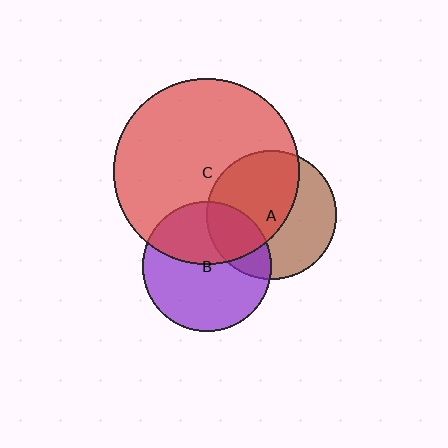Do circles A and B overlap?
Yes.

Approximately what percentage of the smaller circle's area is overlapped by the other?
Approximately 25%.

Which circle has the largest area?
Circle C (red).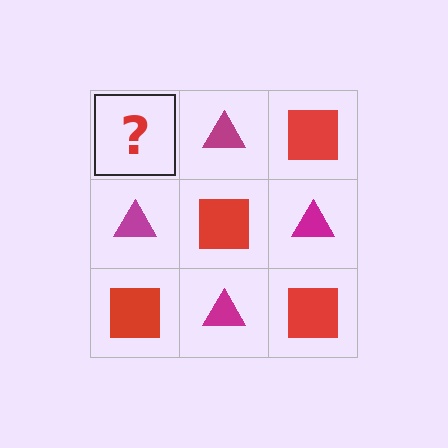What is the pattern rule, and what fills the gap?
The rule is that it alternates red square and magenta triangle in a checkerboard pattern. The gap should be filled with a red square.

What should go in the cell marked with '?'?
The missing cell should contain a red square.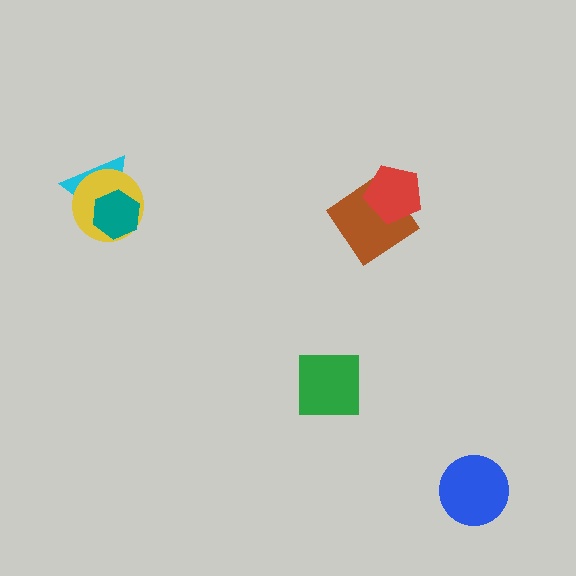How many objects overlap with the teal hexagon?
2 objects overlap with the teal hexagon.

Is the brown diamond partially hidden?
Yes, it is partially covered by another shape.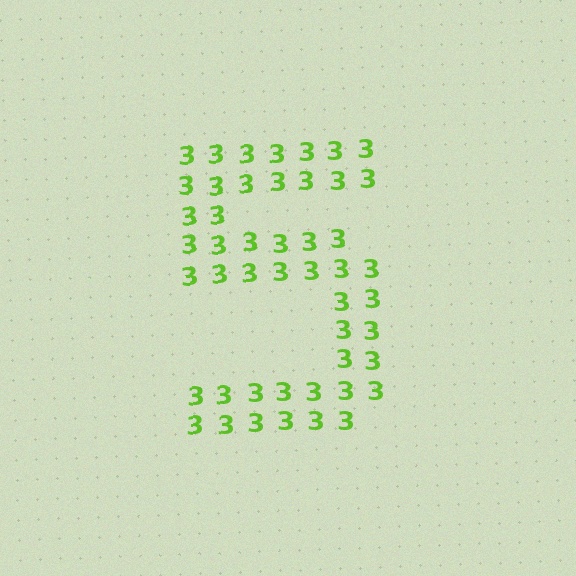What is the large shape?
The large shape is the digit 5.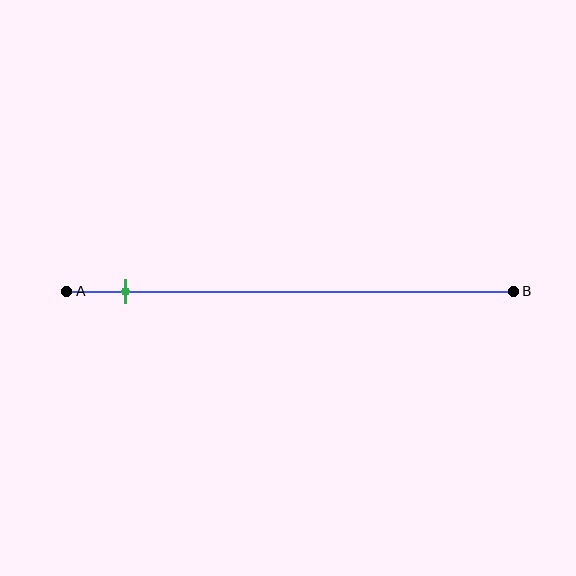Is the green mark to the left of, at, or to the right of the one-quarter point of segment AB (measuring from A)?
The green mark is to the left of the one-quarter point of segment AB.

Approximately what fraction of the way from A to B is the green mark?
The green mark is approximately 15% of the way from A to B.